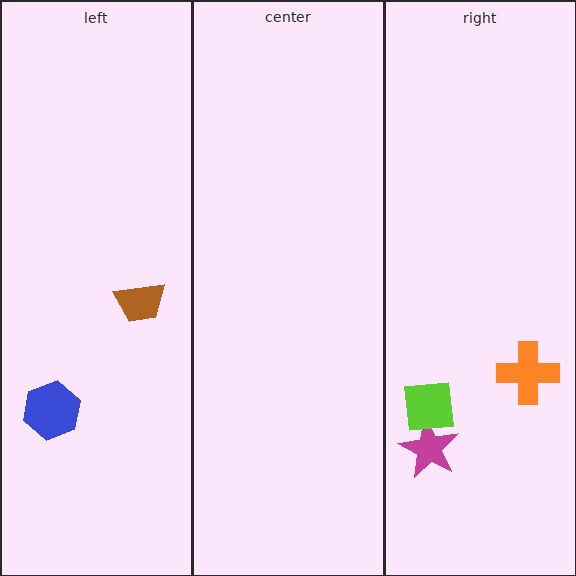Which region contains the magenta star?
The right region.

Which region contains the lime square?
The right region.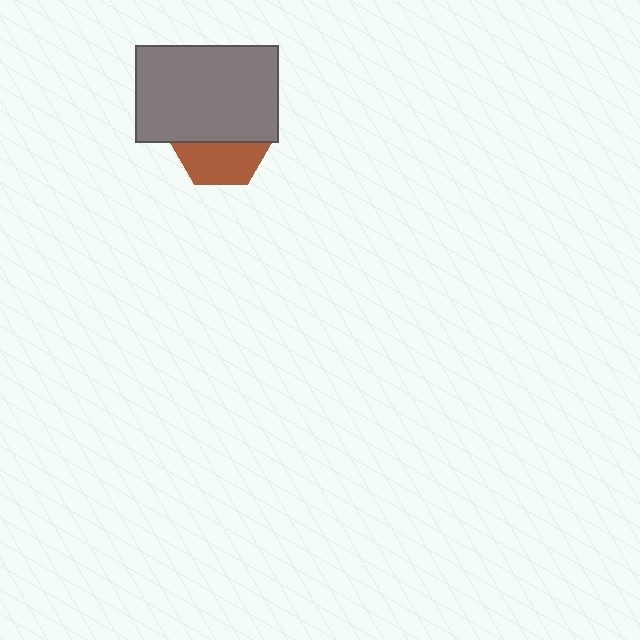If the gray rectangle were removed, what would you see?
You would see the complete brown hexagon.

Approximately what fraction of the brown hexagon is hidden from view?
Roughly 57% of the brown hexagon is hidden behind the gray rectangle.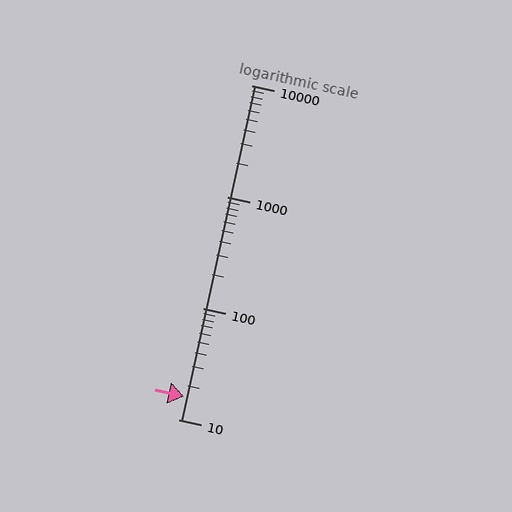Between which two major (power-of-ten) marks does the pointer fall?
The pointer is between 10 and 100.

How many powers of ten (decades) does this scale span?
The scale spans 3 decades, from 10 to 10000.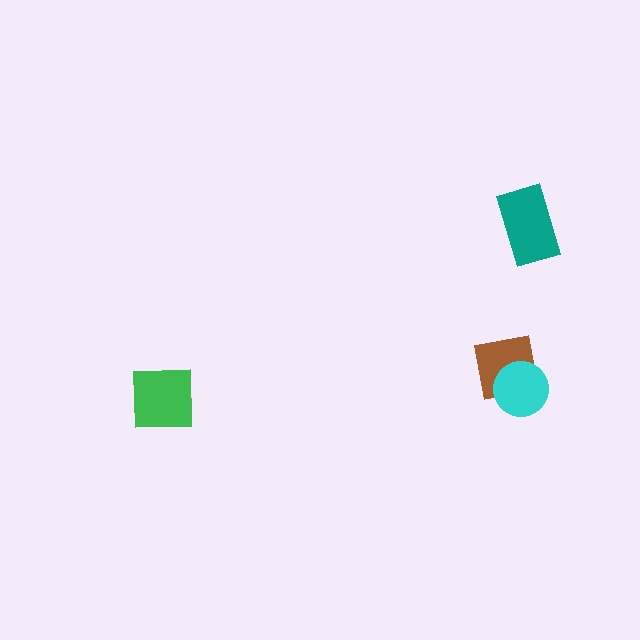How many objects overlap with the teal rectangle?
0 objects overlap with the teal rectangle.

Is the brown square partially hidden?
Yes, it is partially covered by another shape.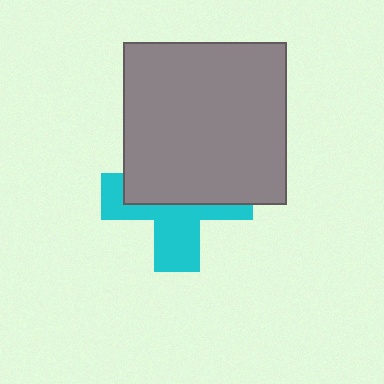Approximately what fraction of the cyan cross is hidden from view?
Roughly 56% of the cyan cross is hidden behind the gray square.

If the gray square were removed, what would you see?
You would see the complete cyan cross.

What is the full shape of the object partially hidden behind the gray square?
The partially hidden object is a cyan cross.